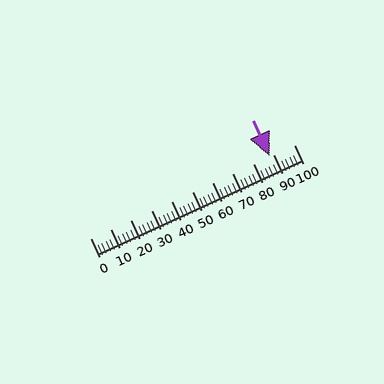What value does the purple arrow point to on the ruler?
The purple arrow points to approximately 88.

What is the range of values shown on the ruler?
The ruler shows values from 0 to 100.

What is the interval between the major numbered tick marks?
The major tick marks are spaced 10 units apart.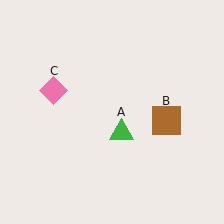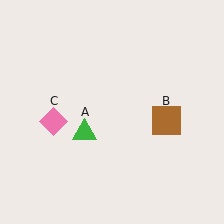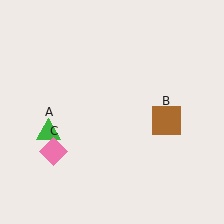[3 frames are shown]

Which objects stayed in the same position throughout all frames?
Brown square (object B) remained stationary.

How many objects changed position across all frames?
2 objects changed position: green triangle (object A), pink diamond (object C).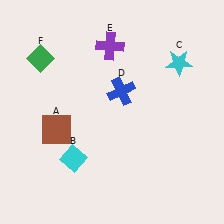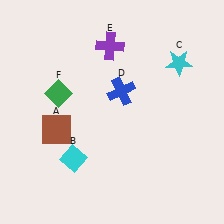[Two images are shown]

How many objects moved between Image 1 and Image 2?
1 object moved between the two images.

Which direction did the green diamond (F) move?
The green diamond (F) moved down.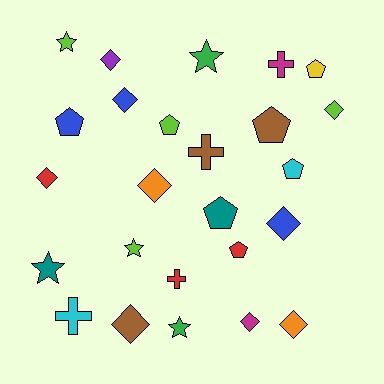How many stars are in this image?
There are 5 stars.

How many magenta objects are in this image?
There are 2 magenta objects.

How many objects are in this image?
There are 25 objects.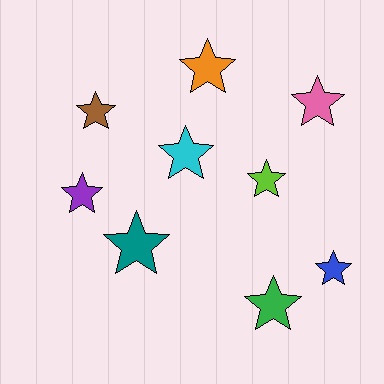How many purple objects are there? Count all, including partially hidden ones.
There is 1 purple object.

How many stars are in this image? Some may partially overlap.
There are 9 stars.